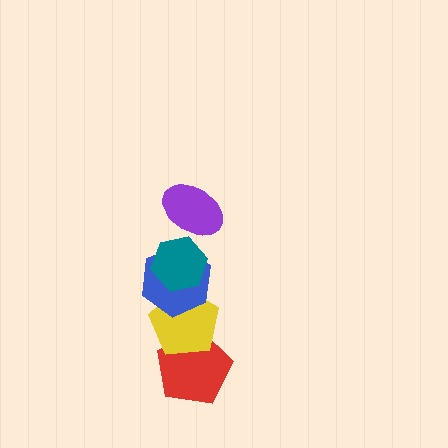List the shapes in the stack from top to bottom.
From top to bottom: the purple ellipse, the teal hexagon, the blue hexagon, the yellow pentagon, the red pentagon.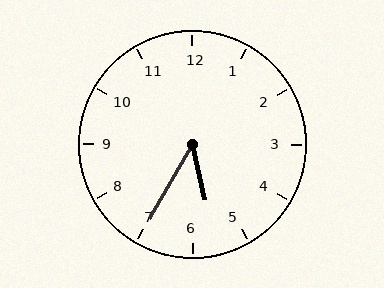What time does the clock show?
5:35.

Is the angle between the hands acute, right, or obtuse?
It is acute.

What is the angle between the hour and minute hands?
Approximately 42 degrees.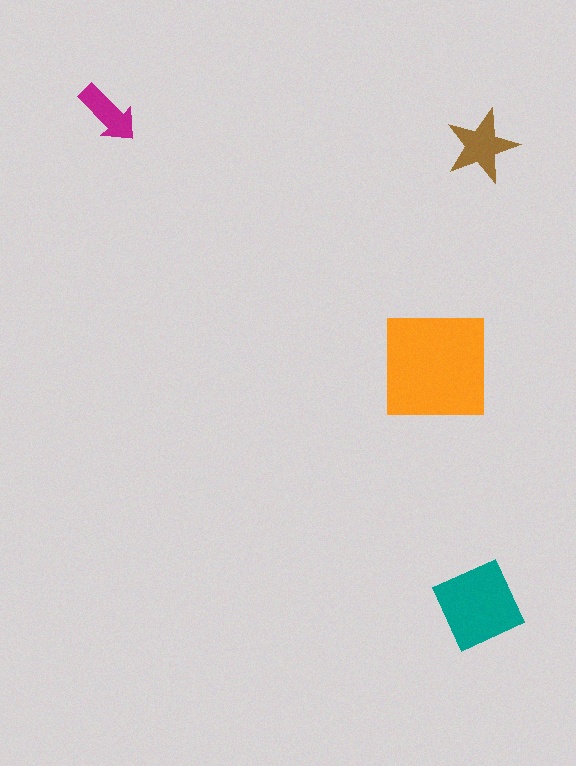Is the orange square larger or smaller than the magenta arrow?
Larger.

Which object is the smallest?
The magenta arrow.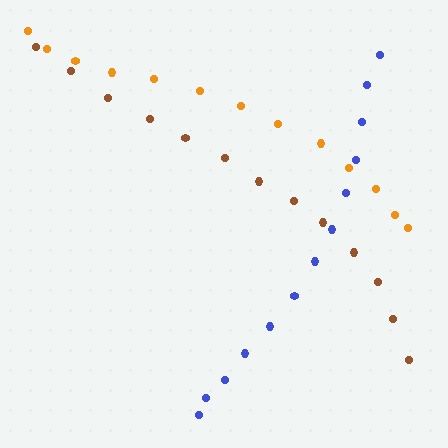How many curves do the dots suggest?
There are 3 distinct paths.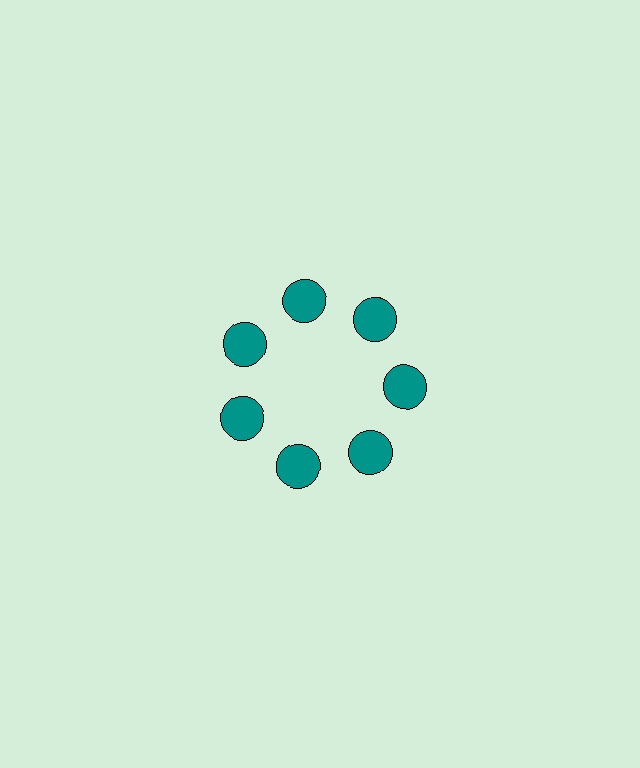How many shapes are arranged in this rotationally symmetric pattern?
There are 7 shapes, arranged in 7 groups of 1.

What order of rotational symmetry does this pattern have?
This pattern has 7-fold rotational symmetry.